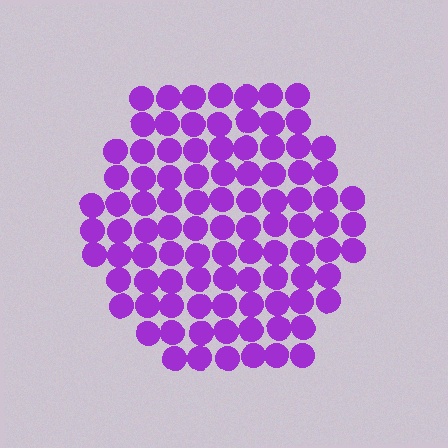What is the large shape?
The large shape is a hexagon.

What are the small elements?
The small elements are circles.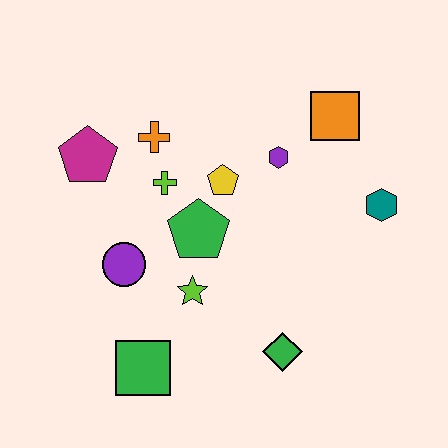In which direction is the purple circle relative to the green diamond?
The purple circle is to the left of the green diamond.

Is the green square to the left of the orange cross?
Yes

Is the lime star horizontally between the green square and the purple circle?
No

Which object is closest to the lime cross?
The orange cross is closest to the lime cross.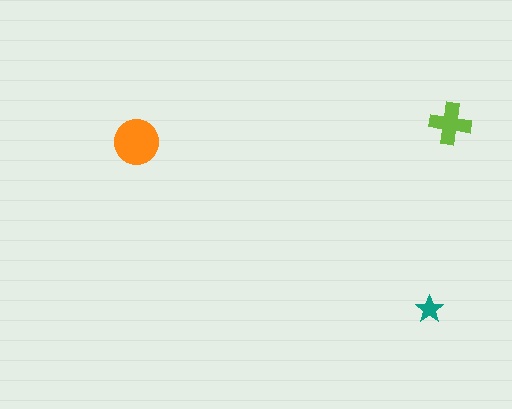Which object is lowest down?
The teal star is bottommost.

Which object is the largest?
The orange circle.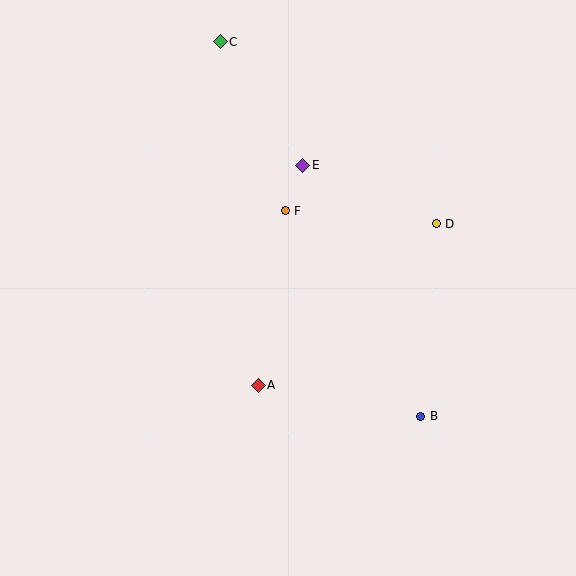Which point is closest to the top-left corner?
Point C is closest to the top-left corner.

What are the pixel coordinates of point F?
Point F is at (285, 211).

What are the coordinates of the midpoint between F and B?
The midpoint between F and B is at (353, 313).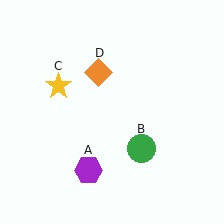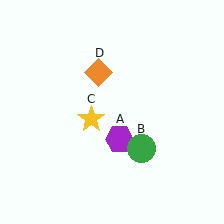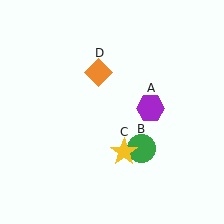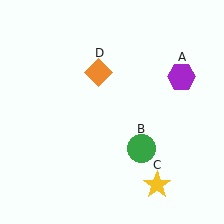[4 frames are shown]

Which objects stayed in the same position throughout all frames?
Green circle (object B) and orange diamond (object D) remained stationary.